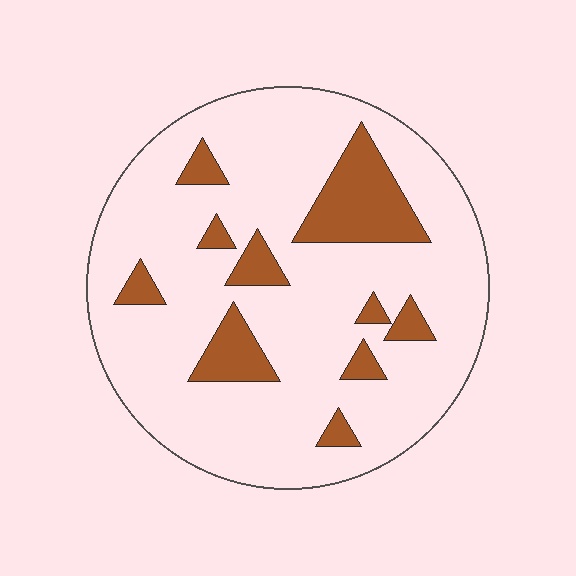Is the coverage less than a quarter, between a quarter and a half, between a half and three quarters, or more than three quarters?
Less than a quarter.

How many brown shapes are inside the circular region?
10.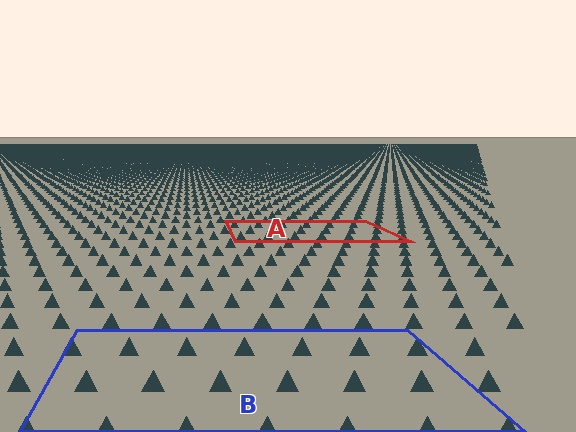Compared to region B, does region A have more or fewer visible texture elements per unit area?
Region A has more texture elements per unit area — they are packed more densely because it is farther away.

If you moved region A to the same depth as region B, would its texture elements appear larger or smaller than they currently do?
They would appear larger. At a closer depth, the same texture elements are projected at a bigger on-screen size.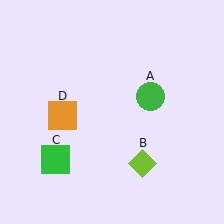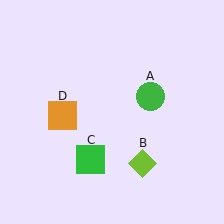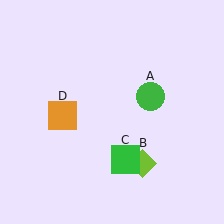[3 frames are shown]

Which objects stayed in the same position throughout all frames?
Green circle (object A) and lime diamond (object B) and orange square (object D) remained stationary.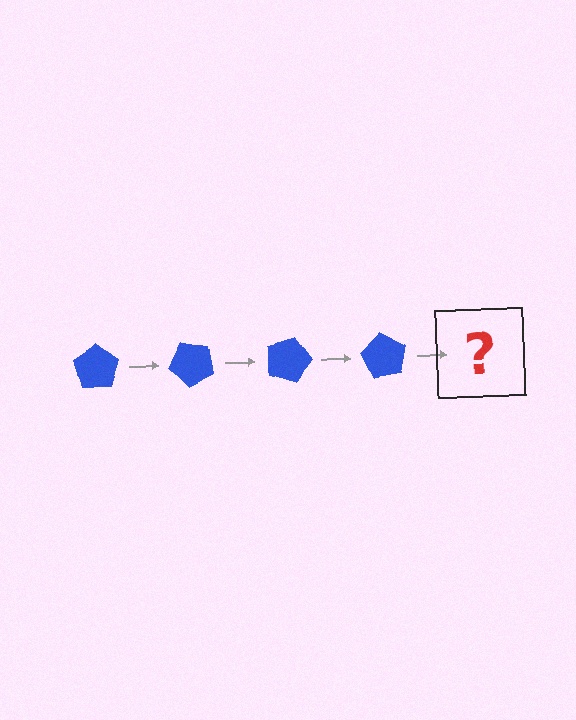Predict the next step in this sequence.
The next step is a blue pentagon rotated 180 degrees.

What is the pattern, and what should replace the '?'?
The pattern is that the pentagon rotates 45 degrees each step. The '?' should be a blue pentagon rotated 180 degrees.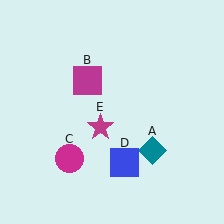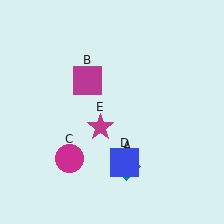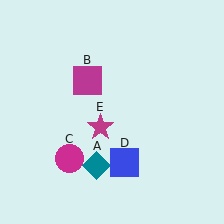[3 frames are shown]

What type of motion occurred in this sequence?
The teal diamond (object A) rotated clockwise around the center of the scene.